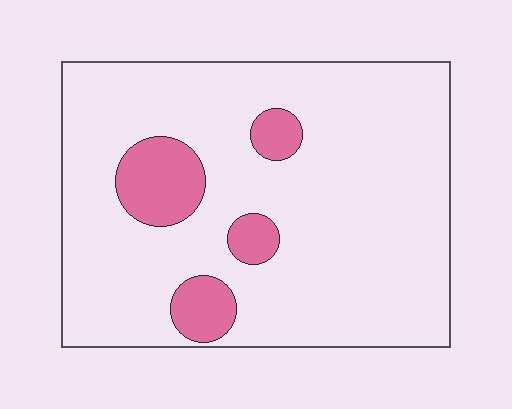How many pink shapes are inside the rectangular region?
4.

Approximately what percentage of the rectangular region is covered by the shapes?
Approximately 15%.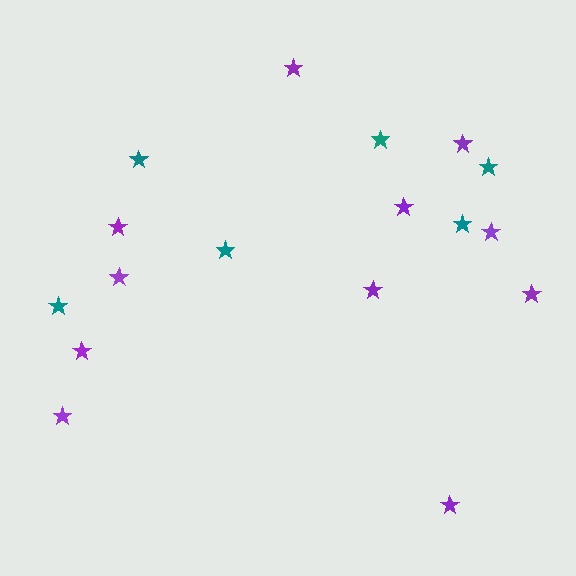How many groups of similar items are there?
There are 2 groups: one group of purple stars (11) and one group of teal stars (6).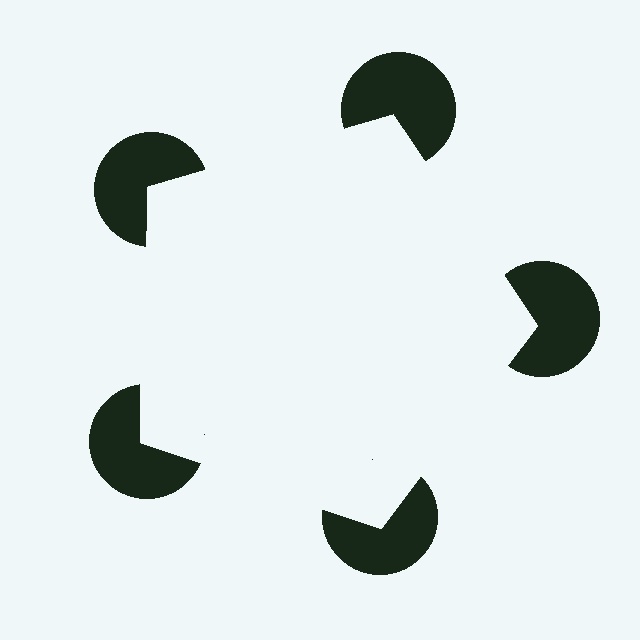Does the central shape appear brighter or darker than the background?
It typically appears slightly brighter than the background, even though no actual brightness change is drawn.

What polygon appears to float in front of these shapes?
An illusory pentagon — its edges are inferred from the aligned wedge cuts in the pac-man discs, not physically drawn.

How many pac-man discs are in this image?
There are 5 — one at each vertex of the illusory pentagon.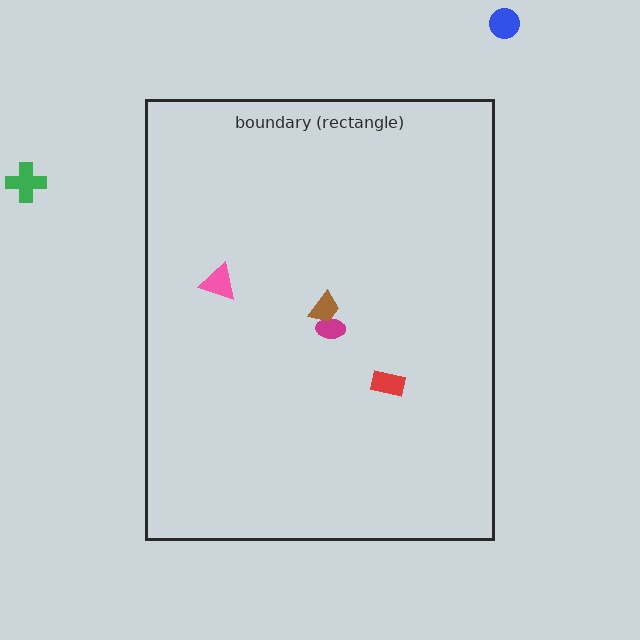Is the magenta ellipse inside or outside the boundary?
Inside.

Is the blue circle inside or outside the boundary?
Outside.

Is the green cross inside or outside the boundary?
Outside.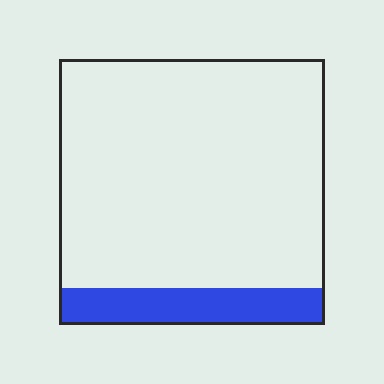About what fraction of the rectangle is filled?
About one eighth (1/8).